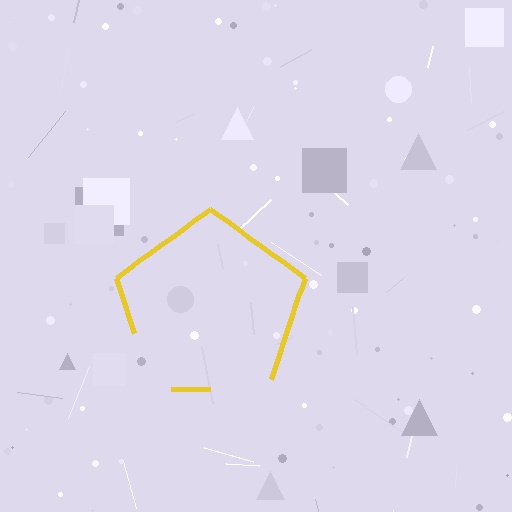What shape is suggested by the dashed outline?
The dashed outline suggests a pentagon.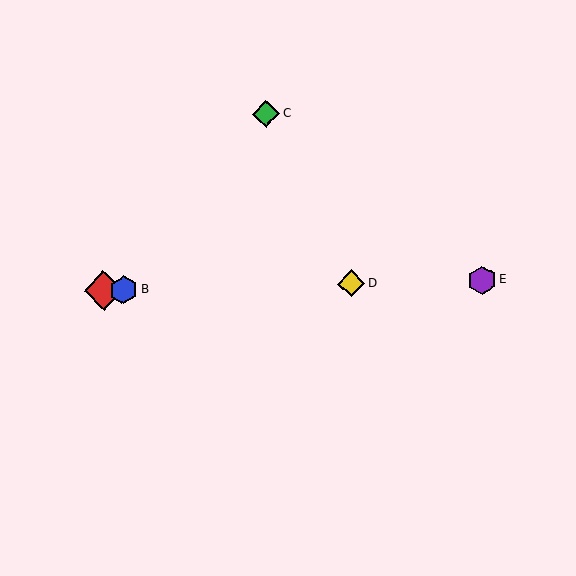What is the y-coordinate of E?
Object E is at y≈280.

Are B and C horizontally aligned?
No, B is at y≈290 and C is at y≈114.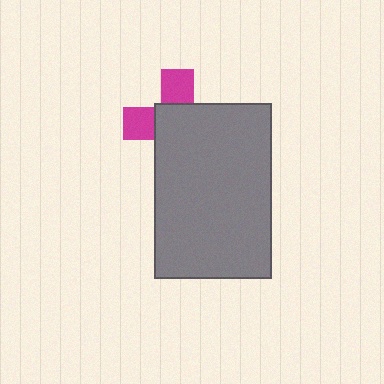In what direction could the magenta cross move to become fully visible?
The magenta cross could move toward the upper-left. That would shift it out from behind the gray rectangle entirely.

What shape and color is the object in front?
The object in front is a gray rectangle.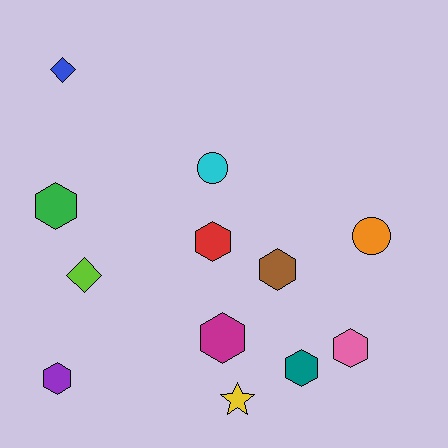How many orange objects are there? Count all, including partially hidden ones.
There is 1 orange object.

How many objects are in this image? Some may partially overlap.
There are 12 objects.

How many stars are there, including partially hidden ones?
There is 1 star.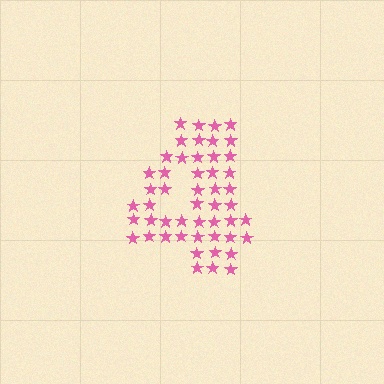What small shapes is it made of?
It is made of small stars.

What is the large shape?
The large shape is the digit 4.